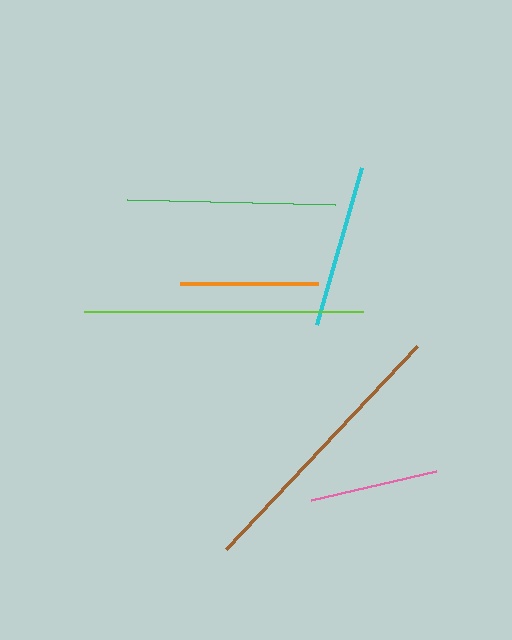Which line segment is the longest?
The lime line is the longest at approximately 279 pixels.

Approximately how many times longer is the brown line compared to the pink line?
The brown line is approximately 2.2 times the length of the pink line.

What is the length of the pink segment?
The pink segment is approximately 128 pixels long.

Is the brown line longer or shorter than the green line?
The brown line is longer than the green line.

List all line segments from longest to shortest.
From longest to shortest: lime, brown, green, cyan, orange, pink.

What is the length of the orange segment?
The orange segment is approximately 137 pixels long.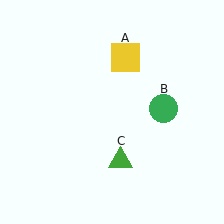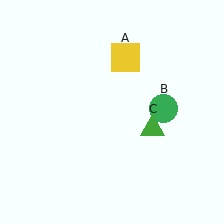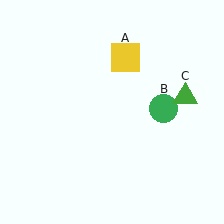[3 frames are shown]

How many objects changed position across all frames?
1 object changed position: green triangle (object C).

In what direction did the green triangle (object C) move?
The green triangle (object C) moved up and to the right.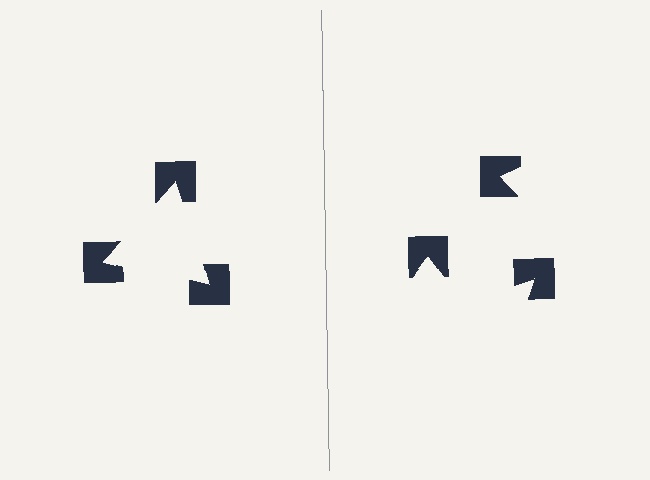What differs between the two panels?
The notched squares are positioned identically on both sides; only the wedge orientations differ. On the left they align to a triangle; on the right they are misaligned.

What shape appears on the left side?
An illusory triangle.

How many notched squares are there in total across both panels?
6 — 3 on each side.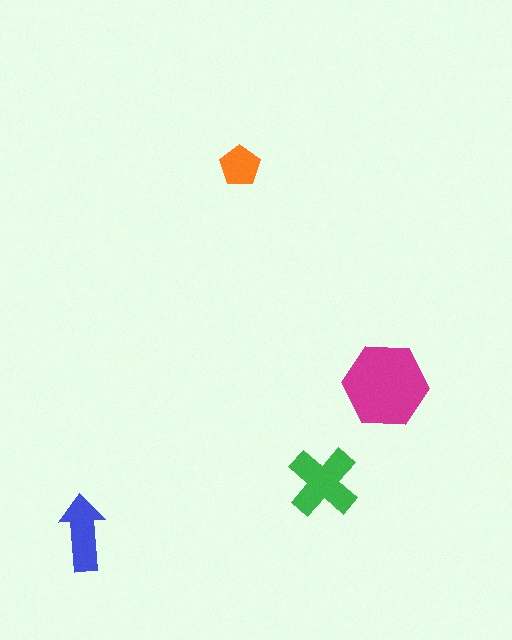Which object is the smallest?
The orange pentagon.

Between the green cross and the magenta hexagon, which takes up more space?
The magenta hexagon.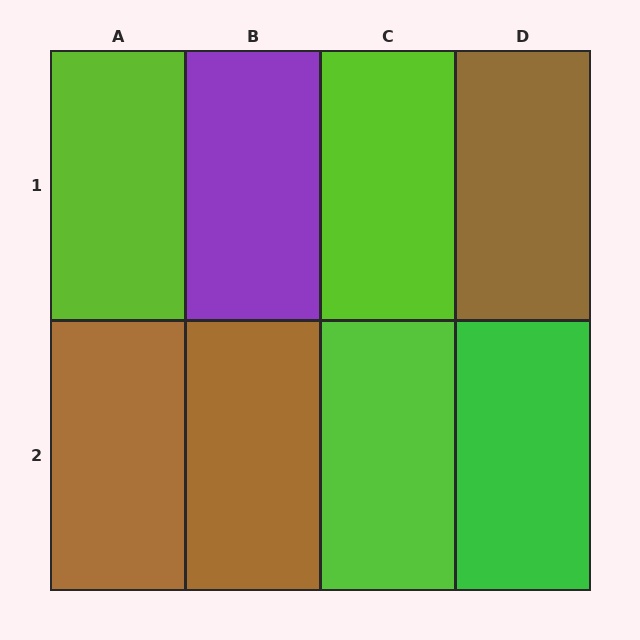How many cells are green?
1 cell is green.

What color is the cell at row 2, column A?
Brown.